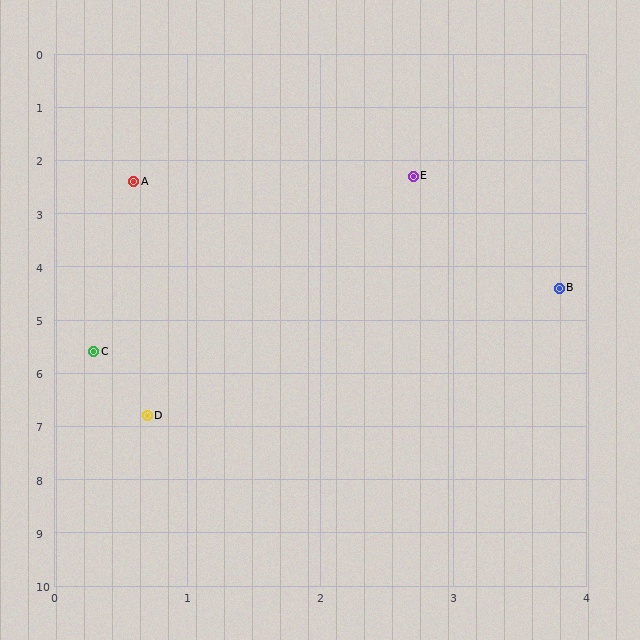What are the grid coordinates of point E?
Point E is at approximately (2.7, 2.3).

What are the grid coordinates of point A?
Point A is at approximately (0.6, 2.4).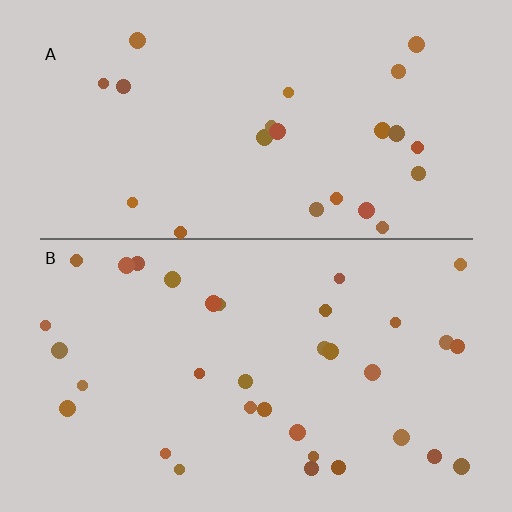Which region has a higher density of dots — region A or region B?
B (the bottom).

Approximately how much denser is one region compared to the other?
Approximately 1.4× — region B over region A.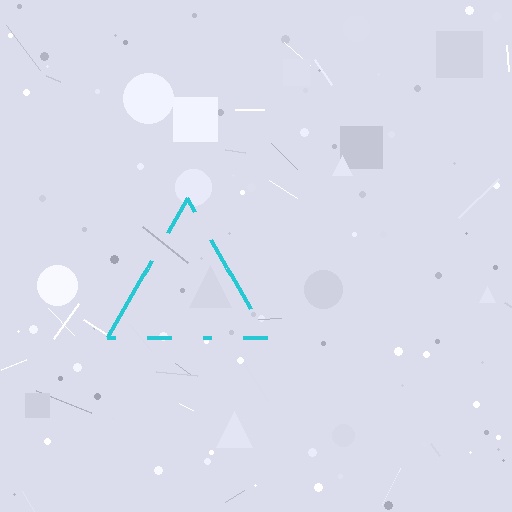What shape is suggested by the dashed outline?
The dashed outline suggests a triangle.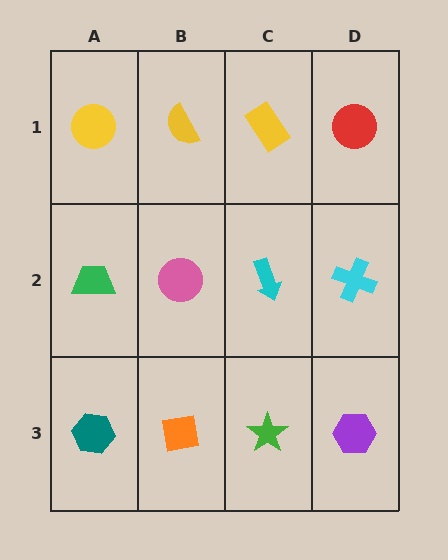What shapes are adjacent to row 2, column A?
A yellow circle (row 1, column A), a teal hexagon (row 3, column A), a pink circle (row 2, column B).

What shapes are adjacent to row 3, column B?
A pink circle (row 2, column B), a teal hexagon (row 3, column A), a green star (row 3, column C).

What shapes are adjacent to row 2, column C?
A yellow rectangle (row 1, column C), a green star (row 3, column C), a pink circle (row 2, column B), a cyan cross (row 2, column D).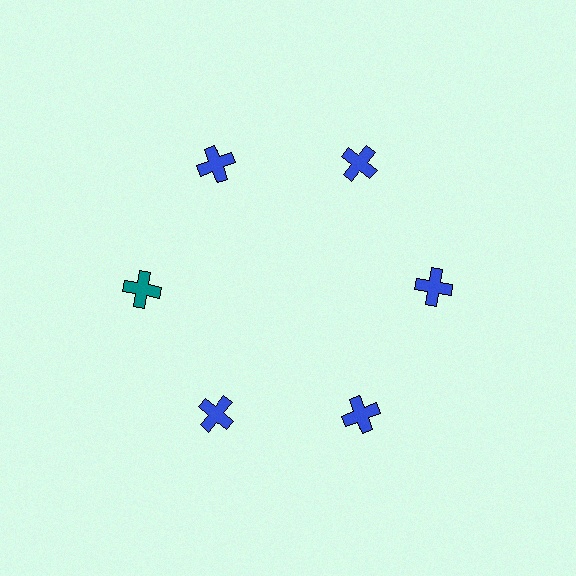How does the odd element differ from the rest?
It has a different color: teal instead of blue.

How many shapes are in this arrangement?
There are 6 shapes arranged in a ring pattern.